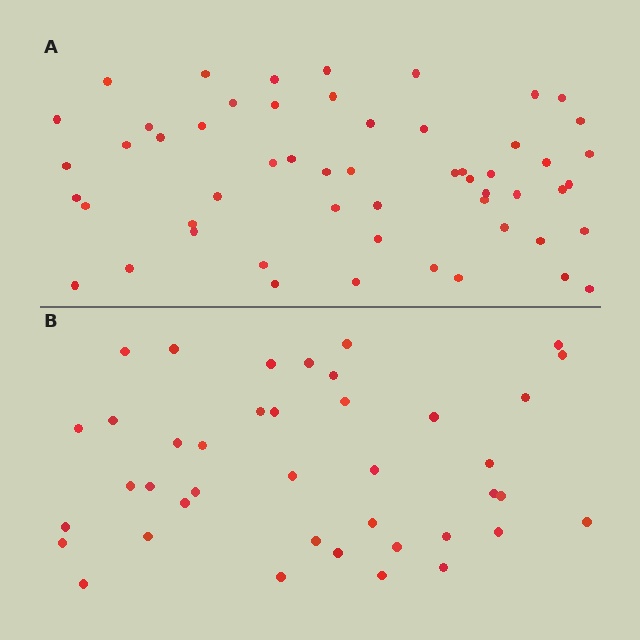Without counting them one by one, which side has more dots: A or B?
Region A (the top region) has more dots.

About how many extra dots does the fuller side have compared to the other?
Region A has approximately 15 more dots than region B.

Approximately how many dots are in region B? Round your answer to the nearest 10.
About 40 dots.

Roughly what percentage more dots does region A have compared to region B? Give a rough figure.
About 40% more.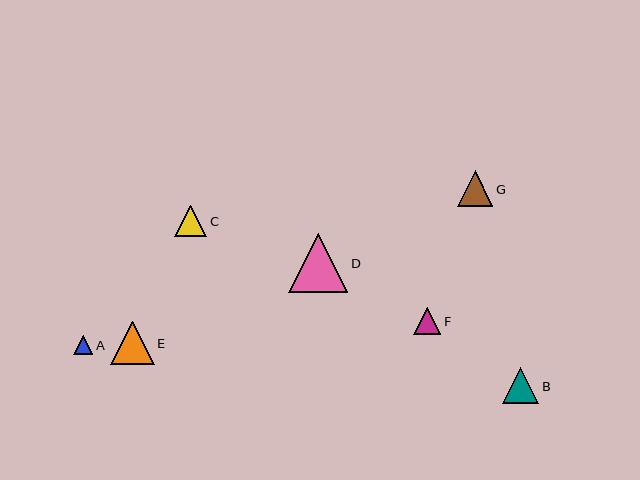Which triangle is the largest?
Triangle D is the largest with a size of approximately 59 pixels.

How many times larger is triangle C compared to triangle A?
Triangle C is approximately 1.7 times the size of triangle A.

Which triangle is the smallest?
Triangle A is the smallest with a size of approximately 19 pixels.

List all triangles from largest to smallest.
From largest to smallest: D, E, B, G, C, F, A.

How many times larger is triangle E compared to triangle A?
Triangle E is approximately 2.3 times the size of triangle A.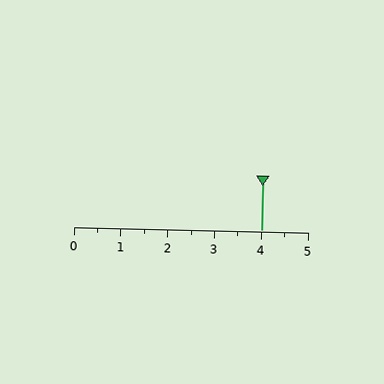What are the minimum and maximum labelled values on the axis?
The axis runs from 0 to 5.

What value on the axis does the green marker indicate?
The marker indicates approximately 4.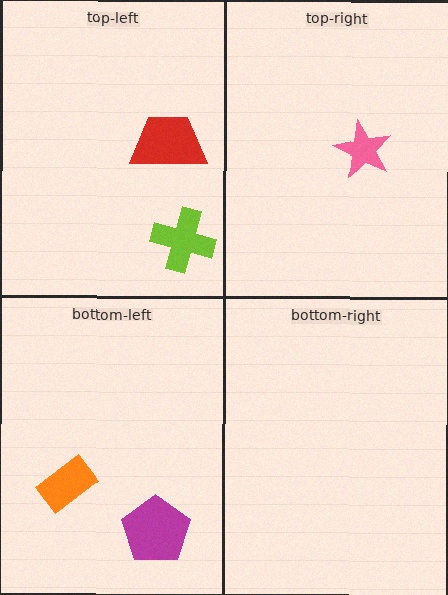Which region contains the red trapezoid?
The top-left region.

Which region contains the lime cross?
The top-left region.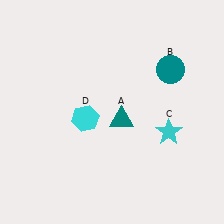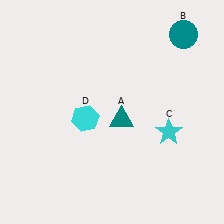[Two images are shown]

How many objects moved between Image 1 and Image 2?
1 object moved between the two images.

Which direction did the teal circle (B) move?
The teal circle (B) moved up.